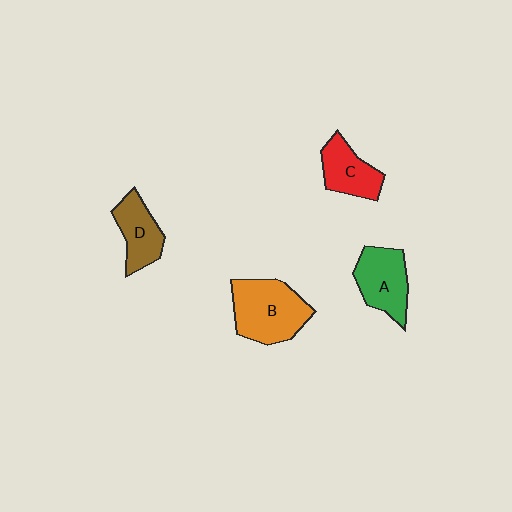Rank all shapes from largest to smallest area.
From largest to smallest: B (orange), A (green), C (red), D (brown).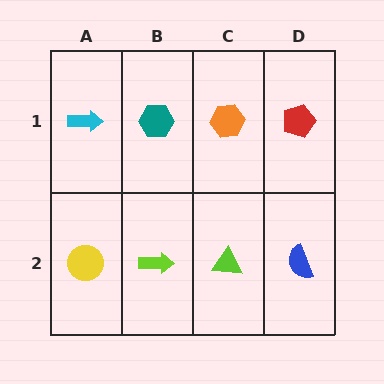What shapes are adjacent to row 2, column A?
A cyan arrow (row 1, column A), a lime arrow (row 2, column B).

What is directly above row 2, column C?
An orange hexagon.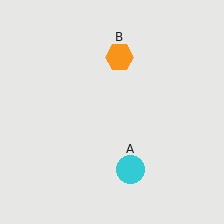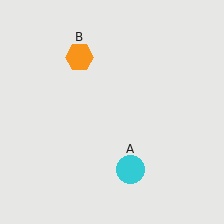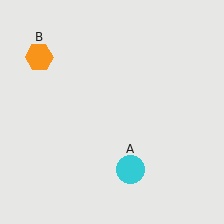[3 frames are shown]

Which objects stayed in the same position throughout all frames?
Cyan circle (object A) remained stationary.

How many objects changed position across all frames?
1 object changed position: orange hexagon (object B).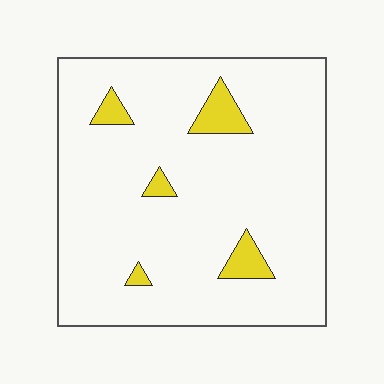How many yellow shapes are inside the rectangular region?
5.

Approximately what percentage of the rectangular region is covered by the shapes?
Approximately 5%.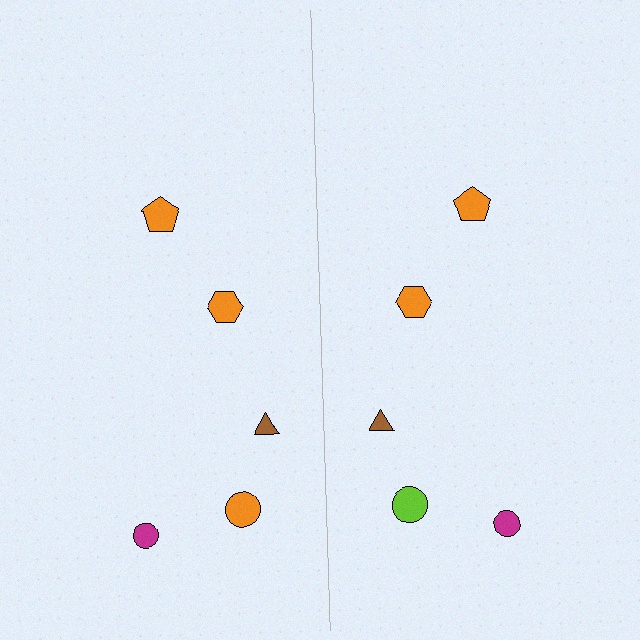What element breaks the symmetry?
The lime circle on the right side breaks the symmetry — its mirror counterpart is orange.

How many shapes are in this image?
There are 10 shapes in this image.